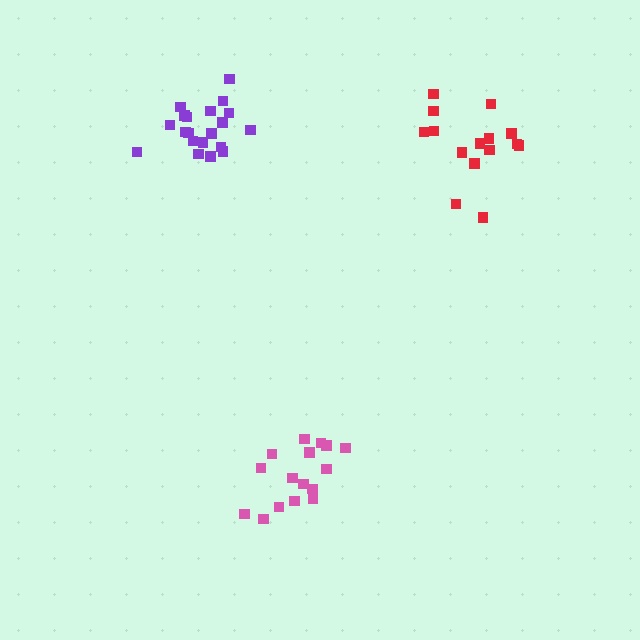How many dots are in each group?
Group 1: 20 dots, Group 2: 16 dots, Group 3: 15 dots (51 total).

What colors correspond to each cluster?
The clusters are colored: purple, pink, red.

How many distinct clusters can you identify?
There are 3 distinct clusters.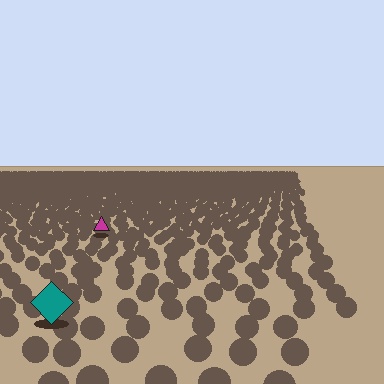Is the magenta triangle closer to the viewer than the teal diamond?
No. The teal diamond is closer — you can tell from the texture gradient: the ground texture is coarser near it.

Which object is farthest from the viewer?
The magenta triangle is farthest from the viewer. It appears smaller and the ground texture around it is denser.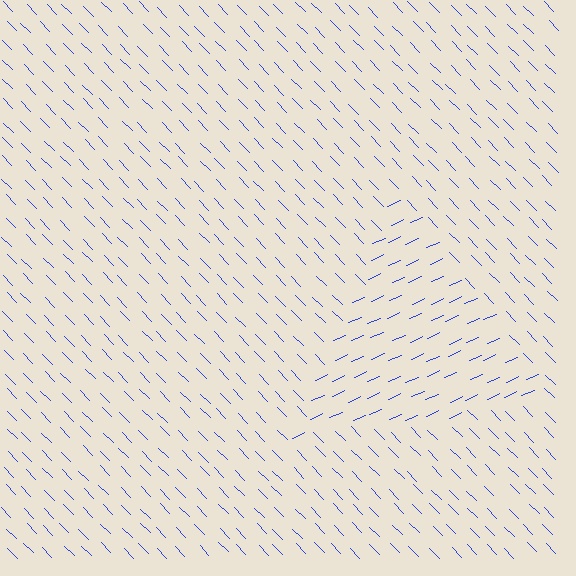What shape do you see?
I see a triangle.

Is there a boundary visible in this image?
Yes, there is a texture boundary formed by a change in line orientation.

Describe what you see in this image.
The image is filled with small blue line segments. A triangle region in the image has lines oriented differently from the surrounding lines, creating a visible texture boundary.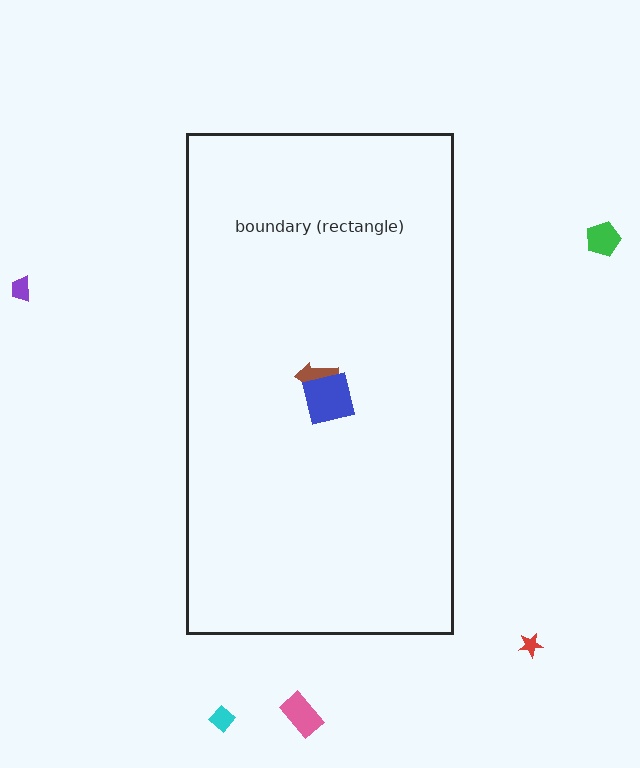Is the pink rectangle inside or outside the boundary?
Outside.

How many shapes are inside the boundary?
2 inside, 5 outside.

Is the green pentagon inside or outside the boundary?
Outside.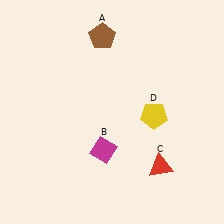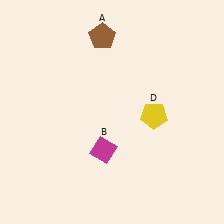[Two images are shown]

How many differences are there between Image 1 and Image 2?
There is 1 difference between the two images.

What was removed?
The red triangle (C) was removed in Image 2.